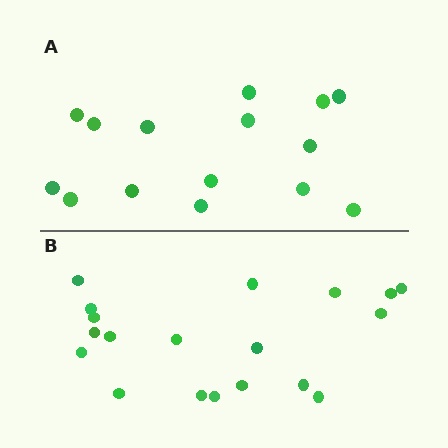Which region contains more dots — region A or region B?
Region B (the bottom region) has more dots.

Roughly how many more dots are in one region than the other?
Region B has about 4 more dots than region A.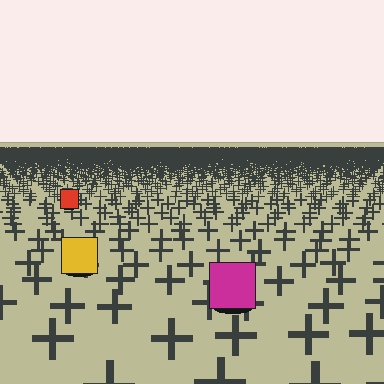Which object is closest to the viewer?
The magenta square is closest. The texture marks near it are larger and more spread out.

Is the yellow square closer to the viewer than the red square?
Yes. The yellow square is closer — you can tell from the texture gradient: the ground texture is coarser near it.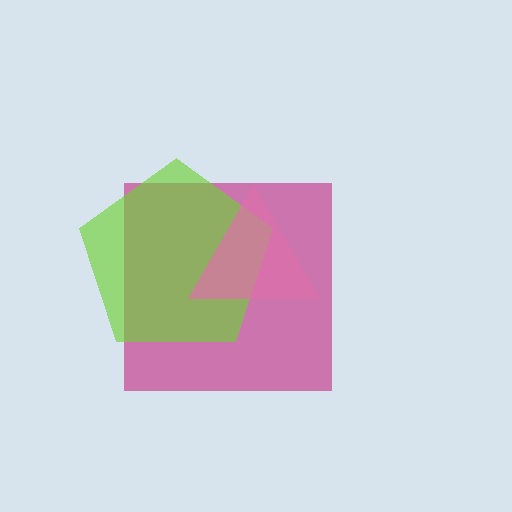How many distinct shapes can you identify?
There are 3 distinct shapes: a magenta square, a lime pentagon, a pink triangle.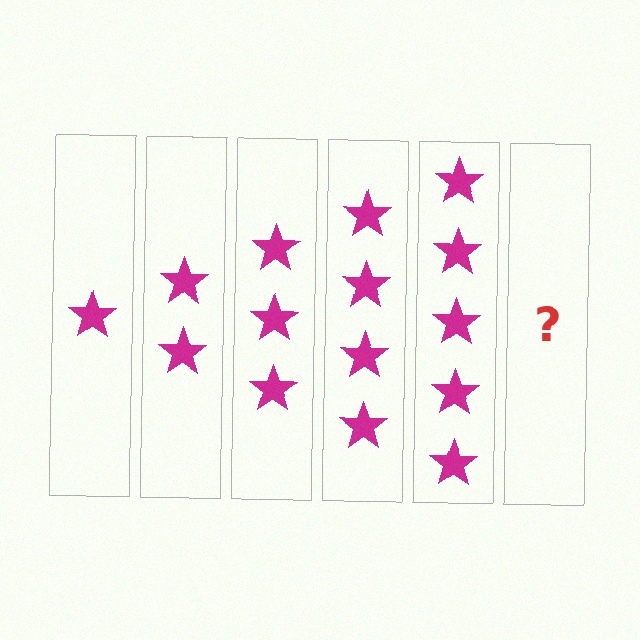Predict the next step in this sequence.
The next step is 6 stars.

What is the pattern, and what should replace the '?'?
The pattern is that each step adds one more star. The '?' should be 6 stars.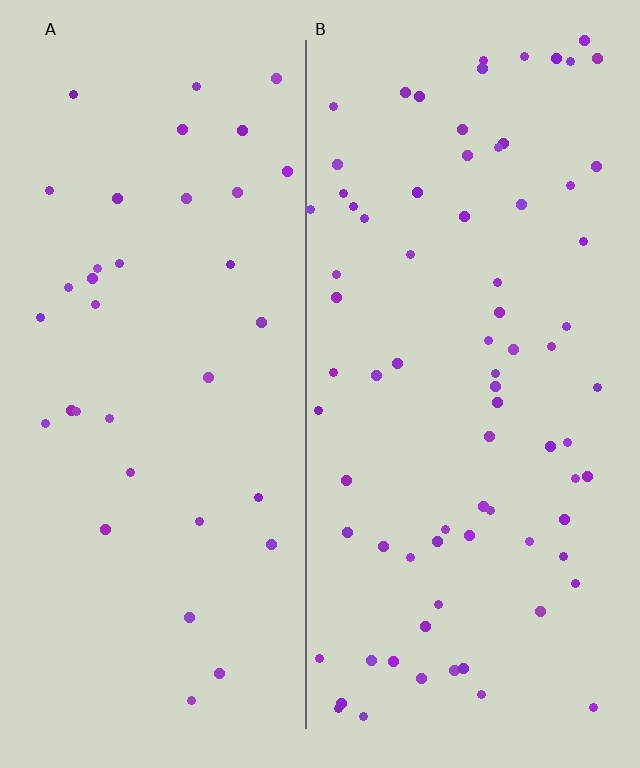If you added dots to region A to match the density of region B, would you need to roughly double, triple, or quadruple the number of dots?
Approximately double.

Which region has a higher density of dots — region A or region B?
B (the right).